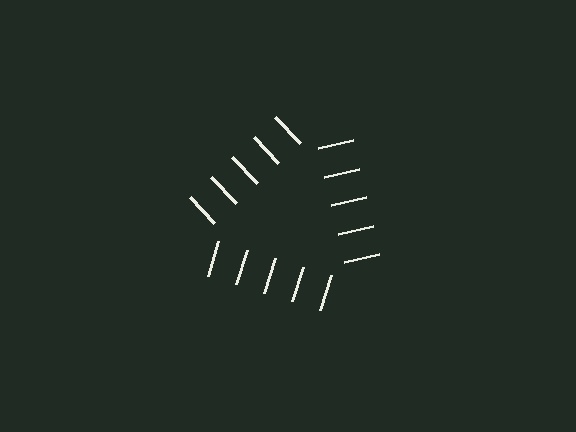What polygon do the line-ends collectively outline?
An illusory triangle — the line segments terminate on its edges but no continuous stroke is drawn.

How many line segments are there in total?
15 — 5 along each of the 3 edges.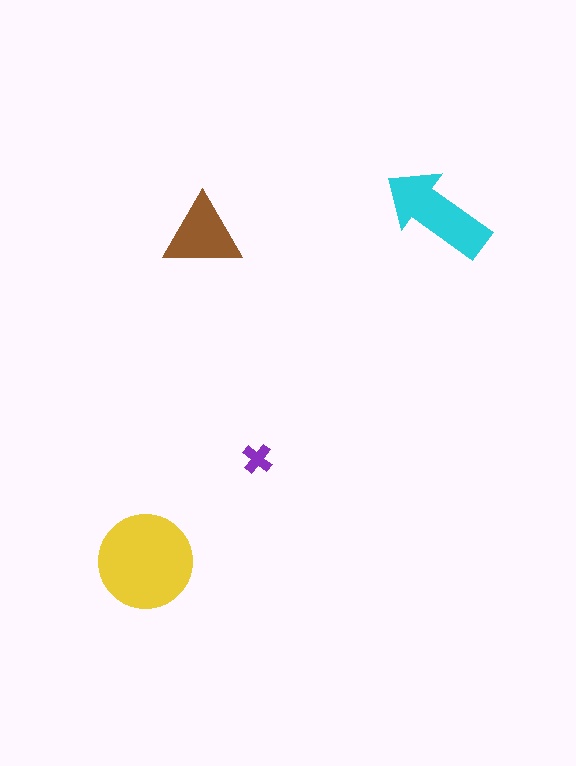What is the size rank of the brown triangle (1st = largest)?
3rd.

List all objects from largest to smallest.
The yellow circle, the cyan arrow, the brown triangle, the purple cross.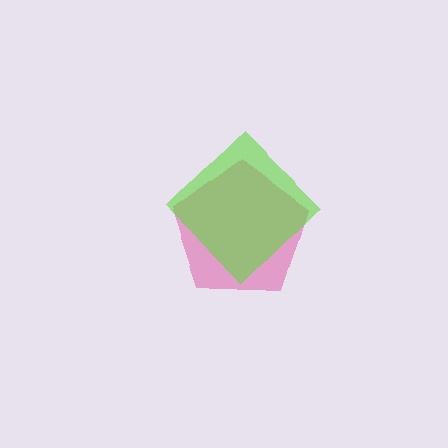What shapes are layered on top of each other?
The layered shapes are: a pink pentagon, a lime diamond.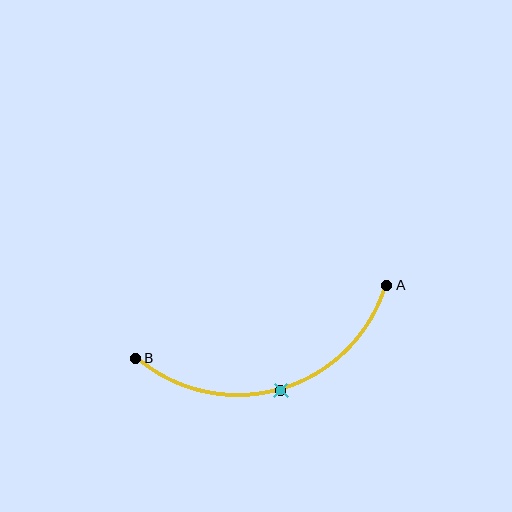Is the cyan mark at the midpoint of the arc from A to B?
Yes. The cyan mark lies on the arc at equal arc-length from both A and B — it is the arc midpoint.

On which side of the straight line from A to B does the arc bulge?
The arc bulges below the straight line connecting A and B.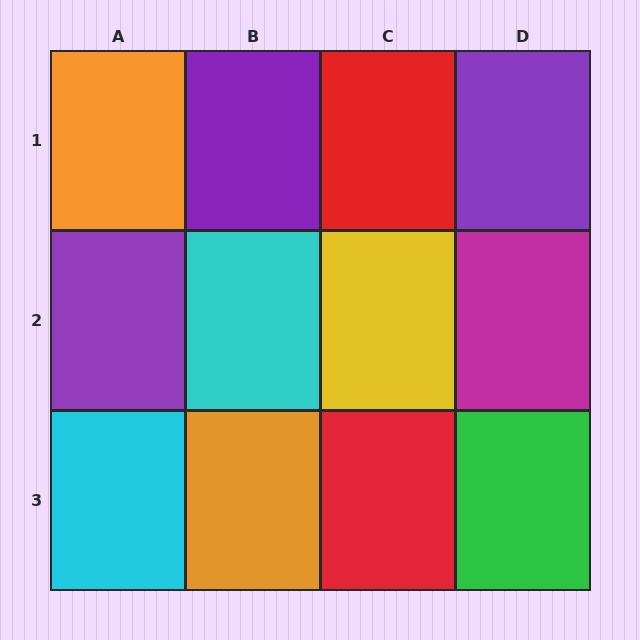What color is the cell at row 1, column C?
Red.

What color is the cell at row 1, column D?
Purple.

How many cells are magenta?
1 cell is magenta.